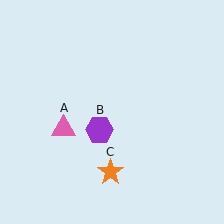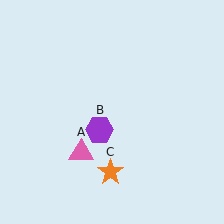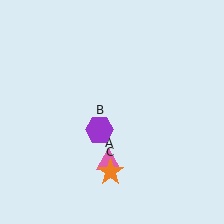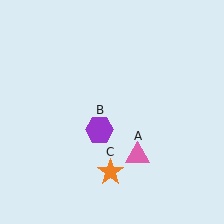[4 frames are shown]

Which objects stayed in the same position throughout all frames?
Purple hexagon (object B) and orange star (object C) remained stationary.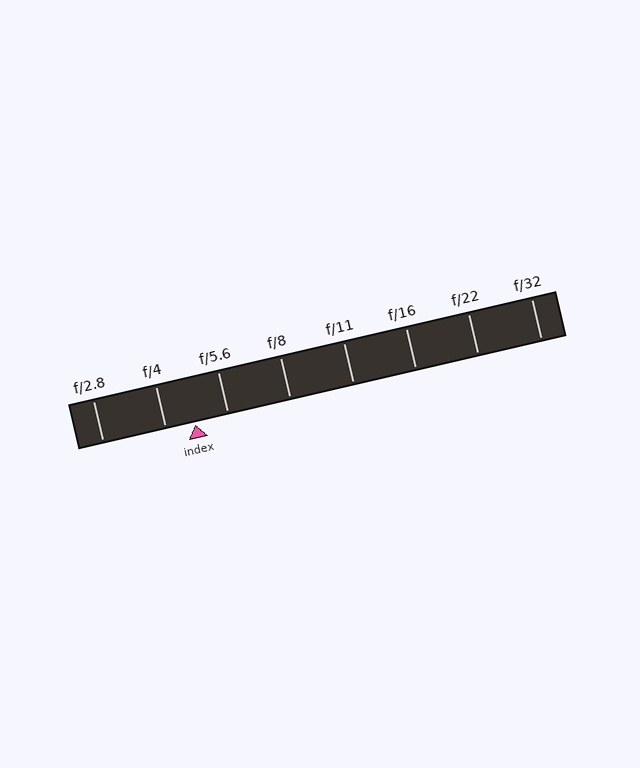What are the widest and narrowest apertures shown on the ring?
The widest aperture shown is f/2.8 and the narrowest is f/32.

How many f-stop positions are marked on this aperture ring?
There are 8 f-stop positions marked.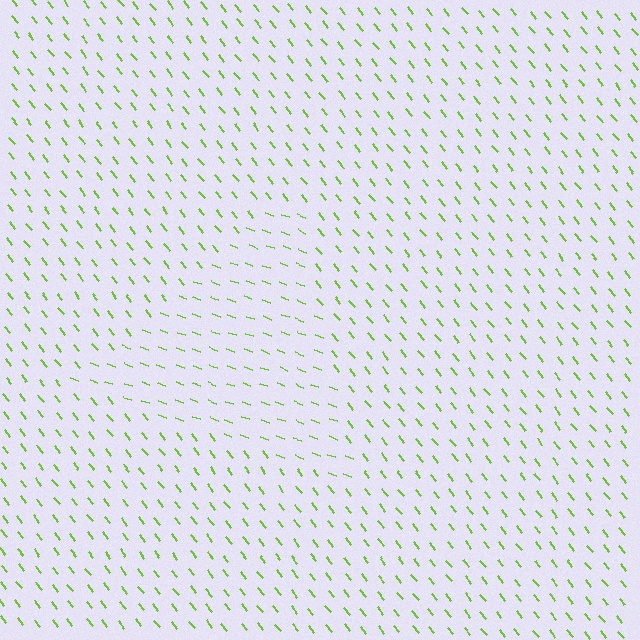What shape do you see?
I see a triangle.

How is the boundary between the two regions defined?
The boundary is defined purely by a change in line orientation (approximately 32 degrees difference). All lines are the same color and thickness.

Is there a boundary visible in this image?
Yes, there is a texture boundary formed by a change in line orientation.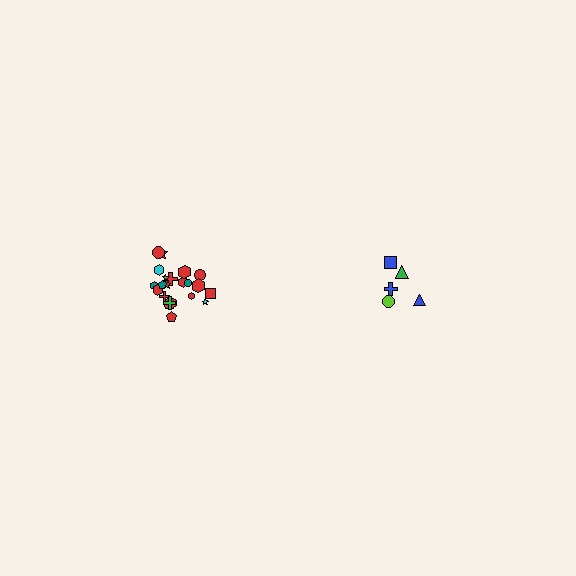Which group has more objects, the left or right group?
The left group.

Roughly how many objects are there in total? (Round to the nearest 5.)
Roughly 25 objects in total.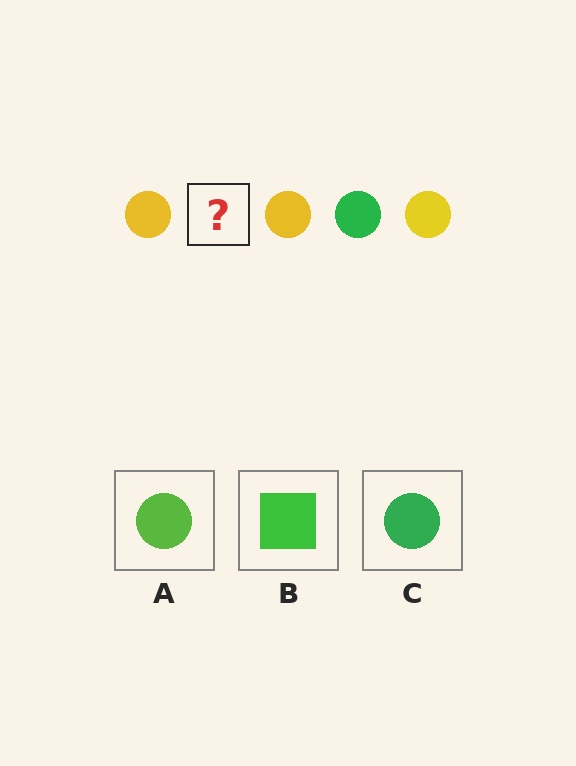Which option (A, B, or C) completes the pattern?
C.